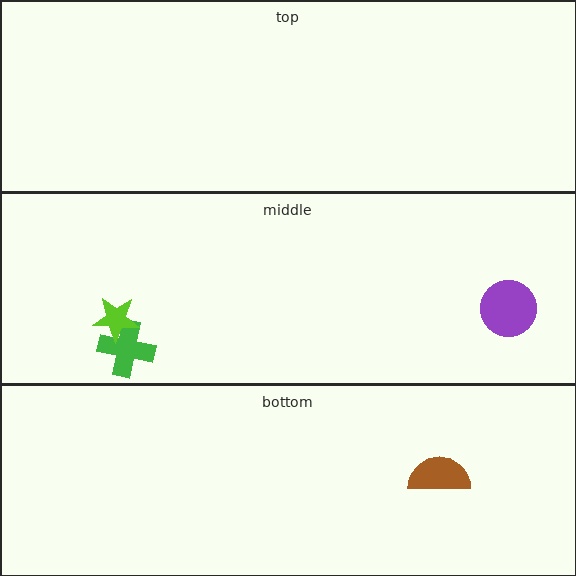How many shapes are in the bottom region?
1.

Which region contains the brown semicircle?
The bottom region.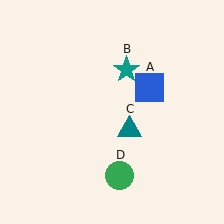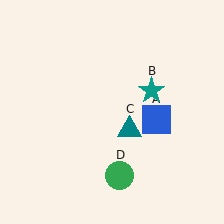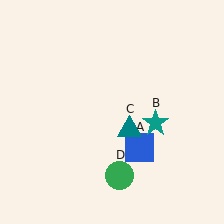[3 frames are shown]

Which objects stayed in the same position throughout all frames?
Teal triangle (object C) and green circle (object D) remained stationary.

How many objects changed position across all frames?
2 objects changed position: blue square (object A), teal star (object B).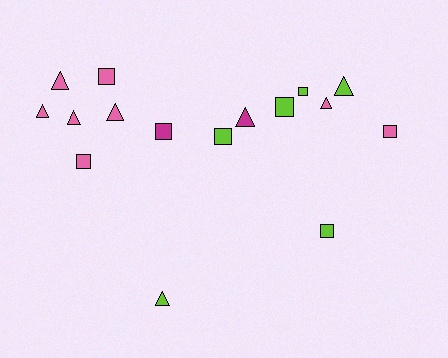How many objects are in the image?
There are 16 objects.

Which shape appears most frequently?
Triangle, with 8 objects.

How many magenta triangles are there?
There is 1 magenta triangle.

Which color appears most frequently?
Pink, with 8 objects.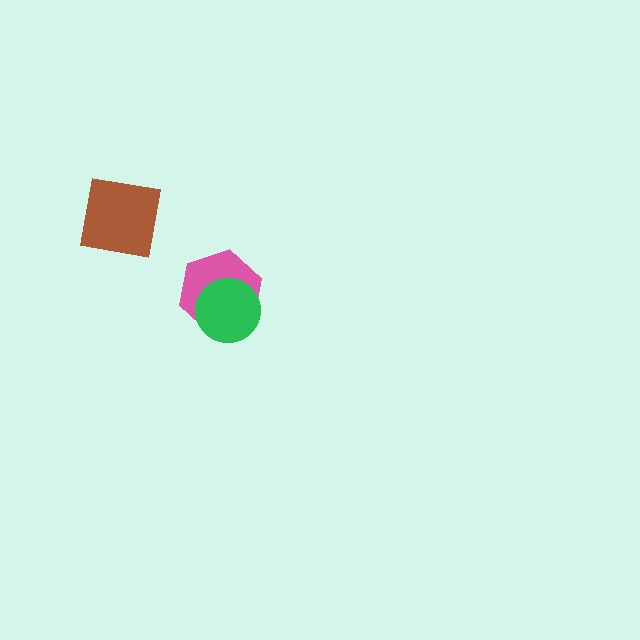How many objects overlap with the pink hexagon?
1 object overlaps with the pink hexagon.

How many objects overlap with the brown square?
0 objects overlap with the brown square.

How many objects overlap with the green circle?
1 object overlaps with the green circle.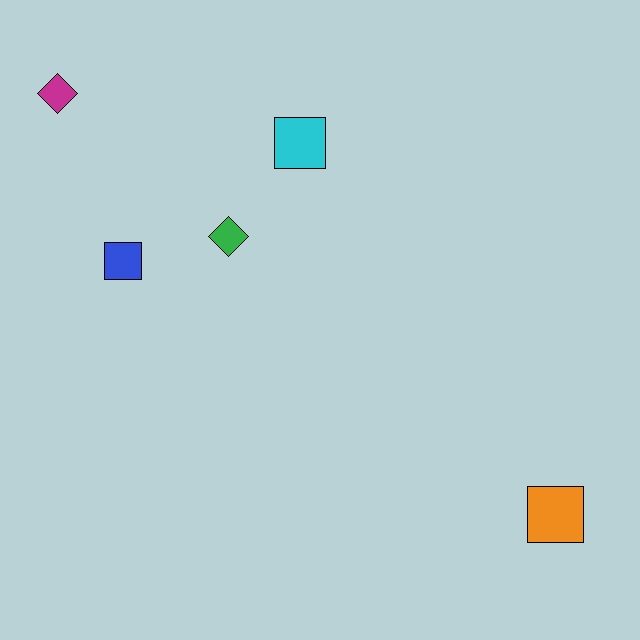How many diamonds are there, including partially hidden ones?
There are 2 diamonds.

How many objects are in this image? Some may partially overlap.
There are 5 objects.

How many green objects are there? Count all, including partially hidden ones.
There is 1 green object.